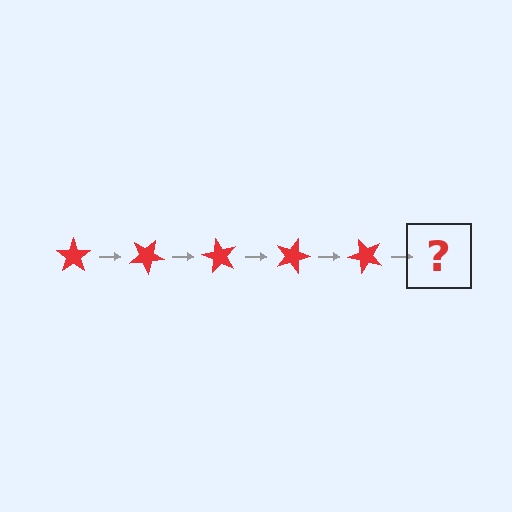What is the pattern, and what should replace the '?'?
The pattern is that the star rotates 30 degrees each step. The '?' should be a red star rotated 150 degrees.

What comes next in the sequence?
The next element should be a red star rotated 150 degrees.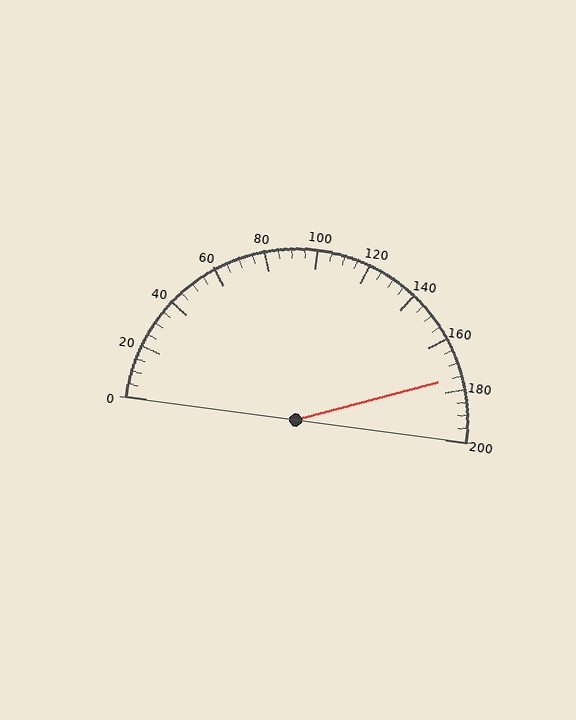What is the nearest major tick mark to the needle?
The nearest major tick mark is 180.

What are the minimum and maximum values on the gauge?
The gauge ranges from 0 to 200.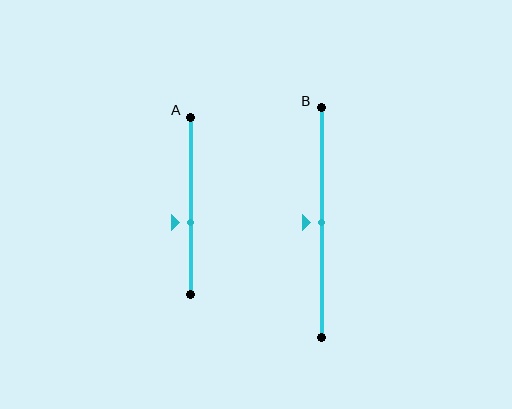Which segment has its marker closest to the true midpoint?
Segment B has its marker closest to the true midpoint.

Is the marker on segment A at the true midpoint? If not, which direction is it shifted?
No, the marker on segment A is shifted downward by about 10% of the segment length.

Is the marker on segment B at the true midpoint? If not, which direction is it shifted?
Yes, the marker on segment B is at the true midpoint.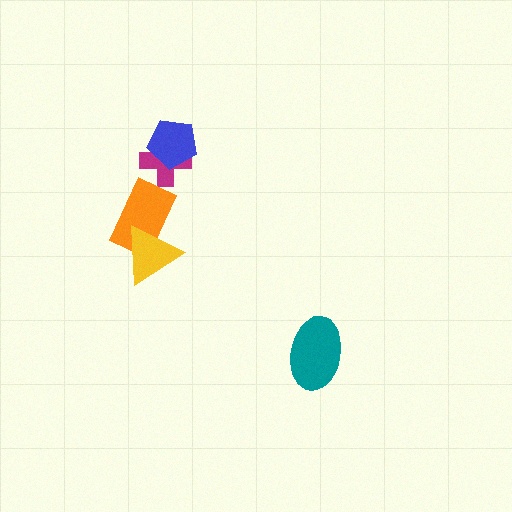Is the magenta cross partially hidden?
Yes, it is partially covered by another shape.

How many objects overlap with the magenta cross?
1 object overlaps with the magenta cross.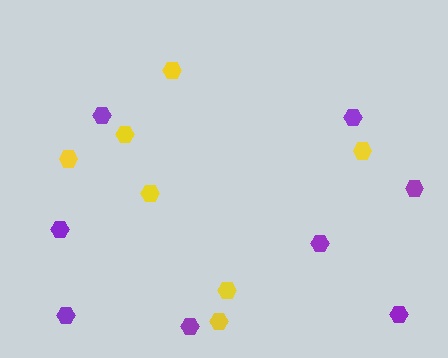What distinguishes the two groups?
There are 2 groups: one group of yellow hexagons (7) and one group of purple hexagons (8).